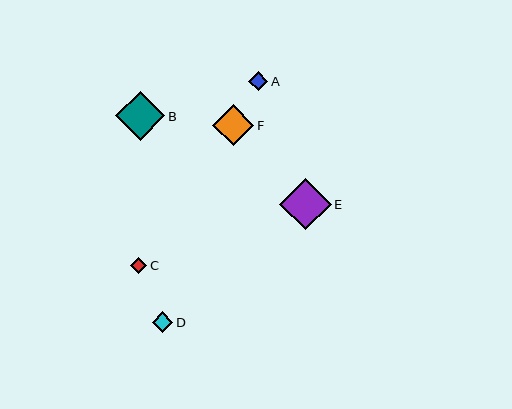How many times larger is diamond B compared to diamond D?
Diamond B is approximately 2.4 times the size of diamond D.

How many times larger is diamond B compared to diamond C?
Diamond B is approximately 3.1 times the size of diamond C.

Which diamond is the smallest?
Diamond C is the smallest with a size of approximately 16 pixels.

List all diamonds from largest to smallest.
From largest to smallest: E, B, F, D, A, C.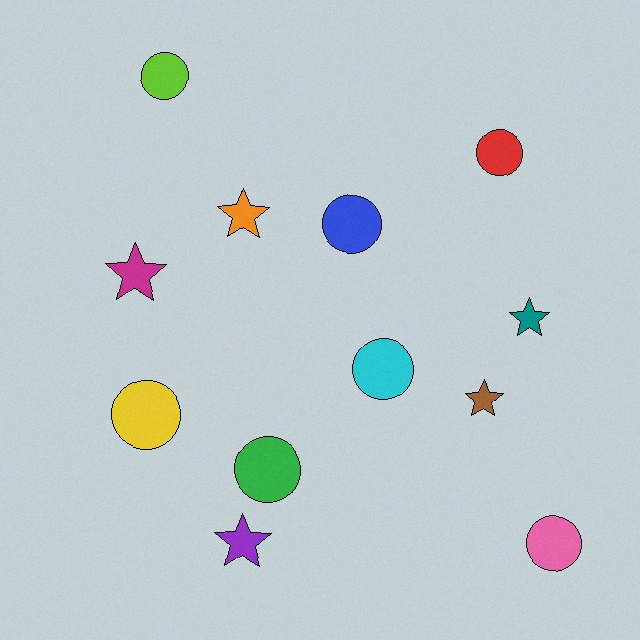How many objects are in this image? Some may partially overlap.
There are 12 objects.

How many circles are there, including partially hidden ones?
There are 7 circles.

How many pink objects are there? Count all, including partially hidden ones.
There is 1 pink object.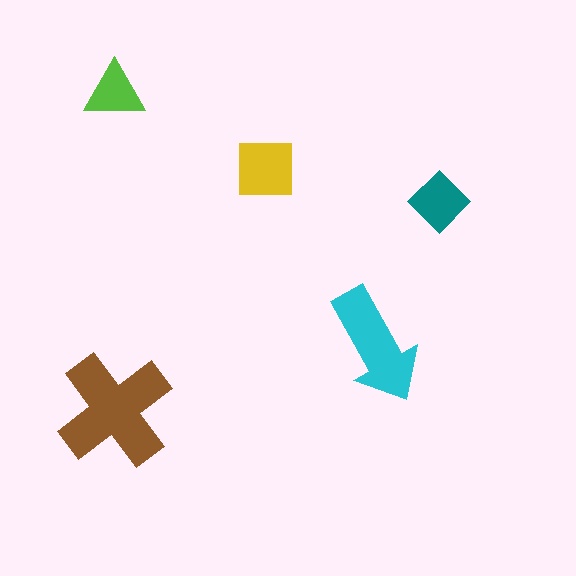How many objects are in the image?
There are 5 objects in the image.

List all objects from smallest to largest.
The lime triangle, the teal diamond, the yellow square, the cyan arrow, the brown cross.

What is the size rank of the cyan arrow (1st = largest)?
2nd.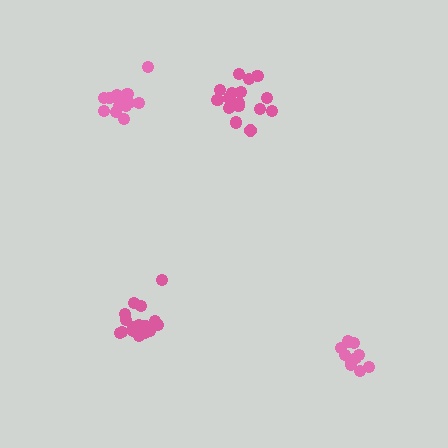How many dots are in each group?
Group 1: 16 dots, Group 2: 16 dots, Group 3: 10 dots, Group 4: 14 dots (56 total).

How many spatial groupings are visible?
There are 4 spatial groupings.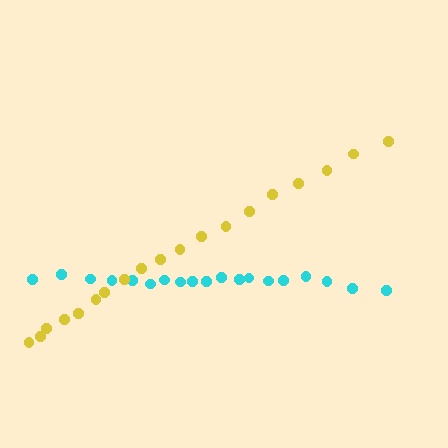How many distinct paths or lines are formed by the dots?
There are 2 distinct paths.